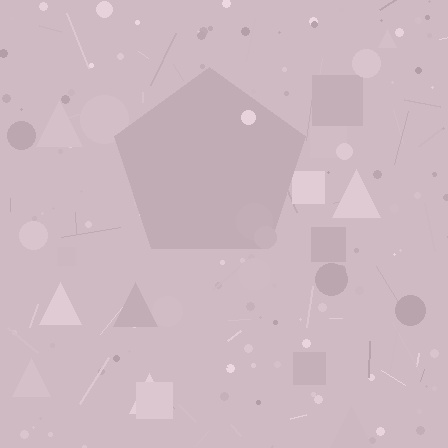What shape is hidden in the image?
A pentagon is hidden in the image.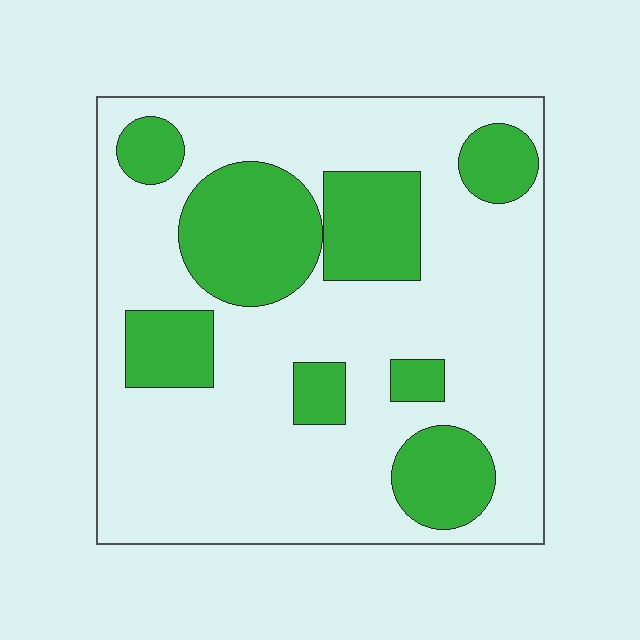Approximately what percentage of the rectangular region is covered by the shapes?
Approximately 30%.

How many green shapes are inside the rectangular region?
8.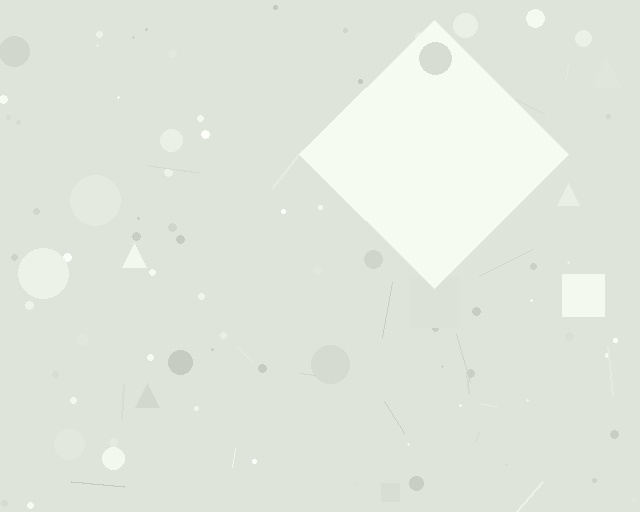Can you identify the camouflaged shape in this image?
The camouflaged shape is a diamond.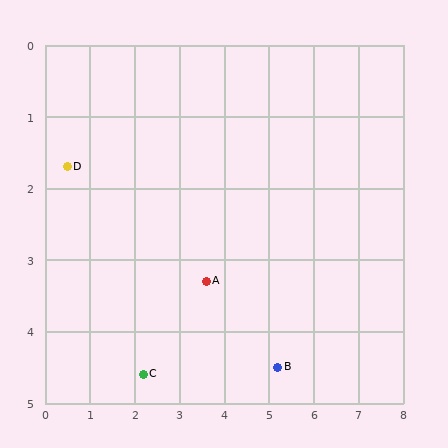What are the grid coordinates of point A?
Point A is at approximately (3.6, 3.3).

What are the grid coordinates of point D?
Point D is at approximately (0.5, 1.7).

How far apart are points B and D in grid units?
Points B and D are about 5.5 grid units apart.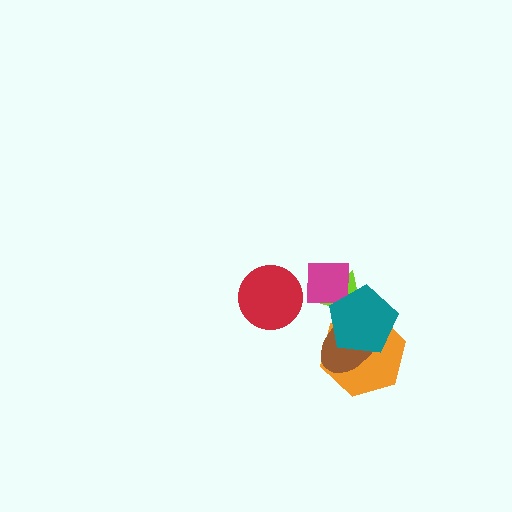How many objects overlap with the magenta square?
2 objects overlap with the magenta square.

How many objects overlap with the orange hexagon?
3 objects overlap with the orange hexagon.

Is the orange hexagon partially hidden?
Yes, it is partially covered by another shape.